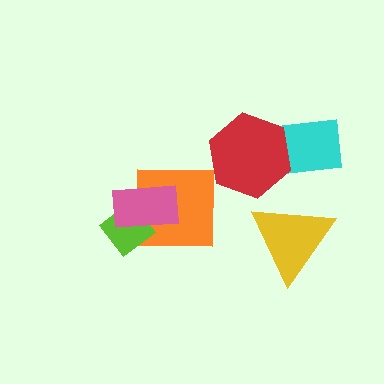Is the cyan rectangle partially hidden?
Yes, it is partially covered by another shape.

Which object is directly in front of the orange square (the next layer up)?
The lime diamond is directly in front of the orange square.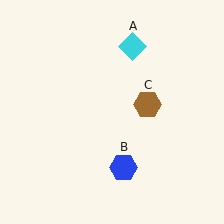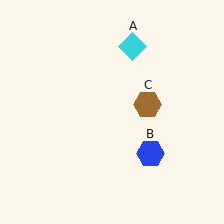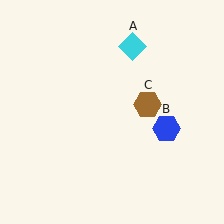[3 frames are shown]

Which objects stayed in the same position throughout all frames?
Cyan diamond (object A) and brown hexagon (object C) remained stationary.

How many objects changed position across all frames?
1 object changed position: blue hexagon (object B).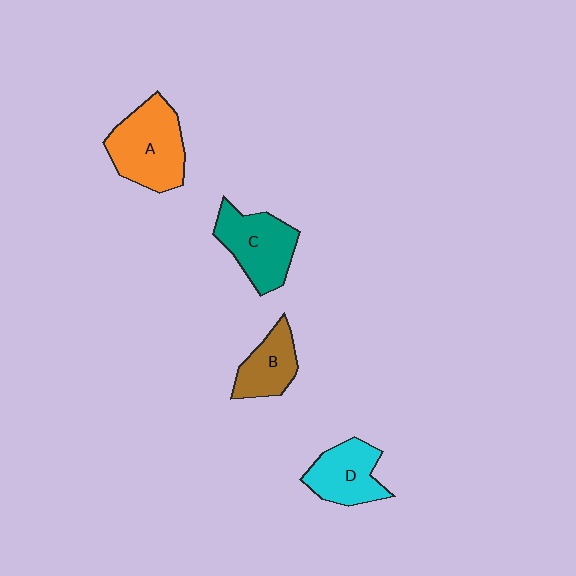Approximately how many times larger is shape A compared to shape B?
Approximately 1.6 times.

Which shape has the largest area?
Shape A (orange).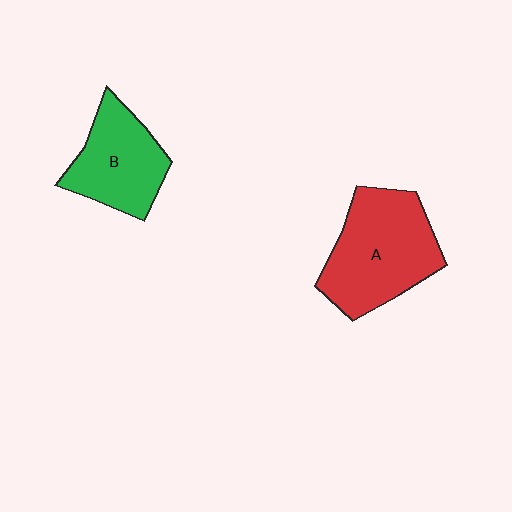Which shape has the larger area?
Shape A (red).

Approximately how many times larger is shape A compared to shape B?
Approximately 1.4 times.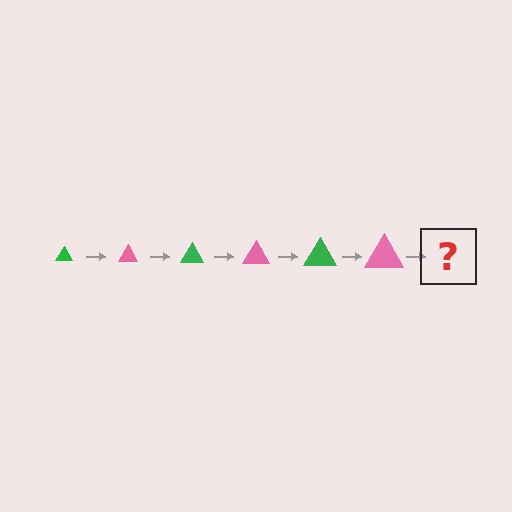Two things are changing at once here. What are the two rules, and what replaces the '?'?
The two rules are that the triangle grows larger each step and the color cycles through green and pink. The '?' should be a green triangle, larger than the previous one.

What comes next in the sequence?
The next element should be a green triangle, larger than the previous one.